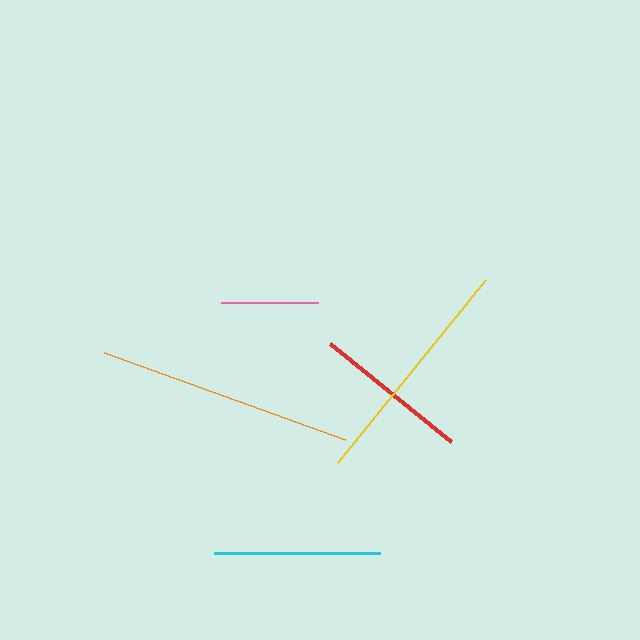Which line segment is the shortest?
The pink line is the shortest at approximately 97 pixels.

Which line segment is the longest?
The orange line is the longest at approximately 256 pixels.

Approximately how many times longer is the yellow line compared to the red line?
The yellow line is approximately 1.5 times the length of the red line.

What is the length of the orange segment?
The orange segment is approximately 256 pixels long.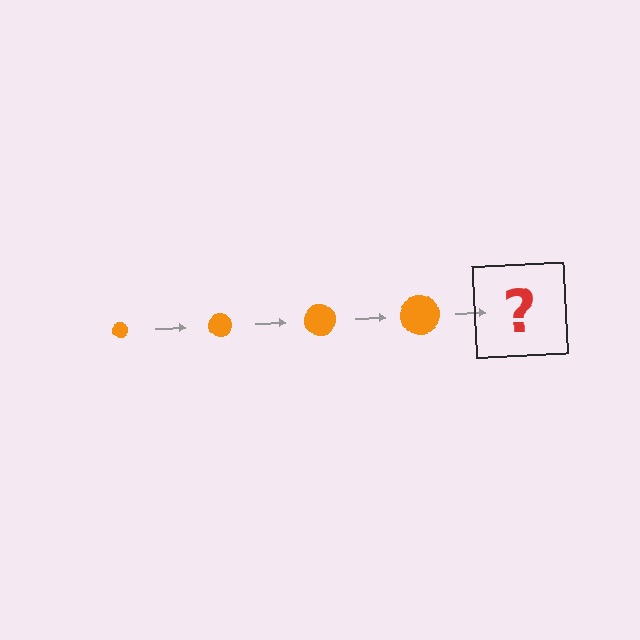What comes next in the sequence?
The next element should be an orange circle, larger than the previous one.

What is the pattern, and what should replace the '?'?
The pattern is that the circle gets progressively larger each step. The '?' should be an orange circle, larger than the previous one.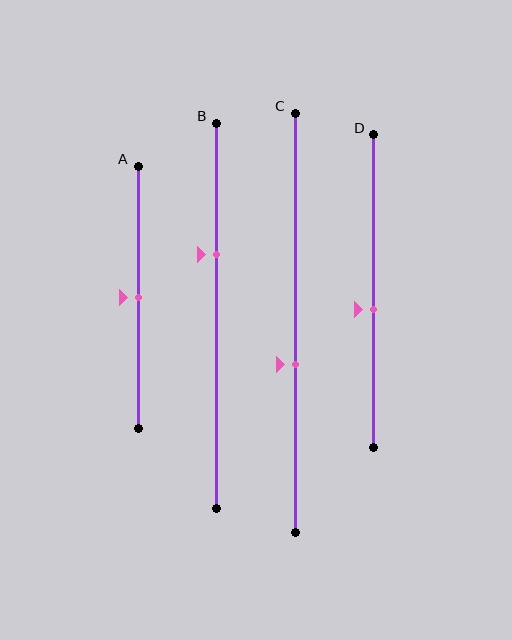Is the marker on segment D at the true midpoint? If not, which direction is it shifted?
No, the marker on segment D is shifted downward by about 6% of the segment length.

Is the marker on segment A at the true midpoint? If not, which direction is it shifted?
Yes, the marker on segment A is at the true midpoint.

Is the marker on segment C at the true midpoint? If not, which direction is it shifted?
No, the marker on segment C is shifted downward by about 10% of the segment length.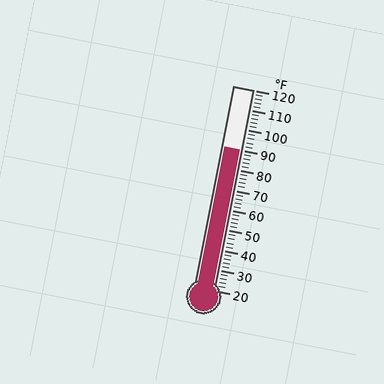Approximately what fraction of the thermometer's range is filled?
The thermometer is filled to approximately 70% of its range.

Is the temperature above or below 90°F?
The temperature is at 90°F.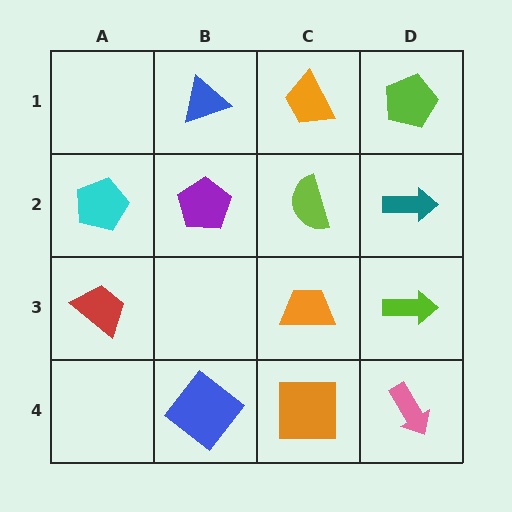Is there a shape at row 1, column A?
No, that cell is empty.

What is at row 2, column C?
A lime semicircle.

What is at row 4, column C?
An orange square.